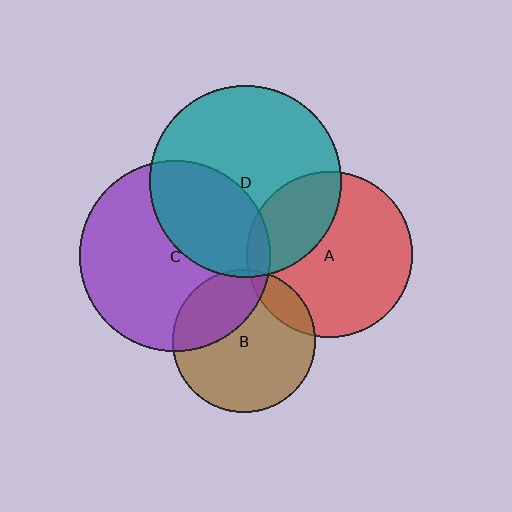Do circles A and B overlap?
Yes.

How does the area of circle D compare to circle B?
Approximately 1.8 times.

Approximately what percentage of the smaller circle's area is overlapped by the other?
Approximately 15%.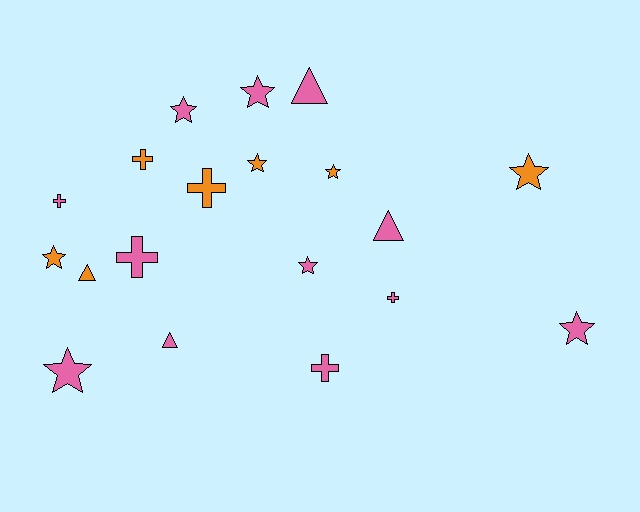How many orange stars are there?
There are 4 orange stars.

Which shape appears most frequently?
Star, with 9 objects.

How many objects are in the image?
There are 19 objects.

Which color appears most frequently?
Pink, with 12 objects.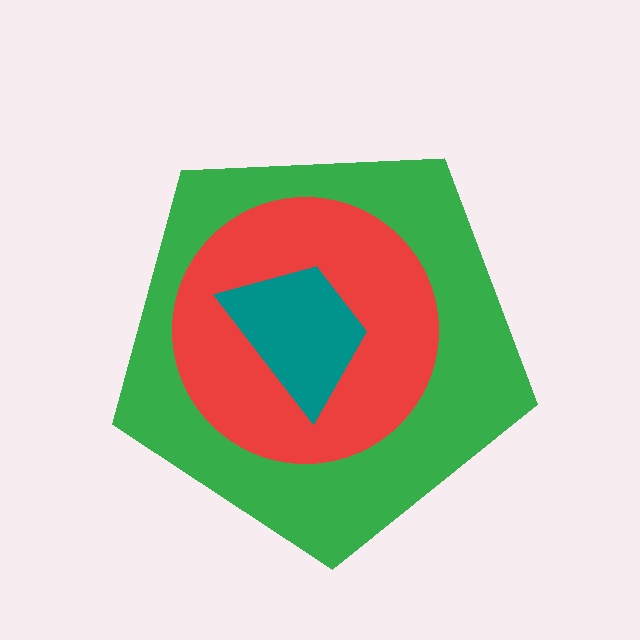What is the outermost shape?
The green pentagon.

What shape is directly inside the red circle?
The teal trapezoid.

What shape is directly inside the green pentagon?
The red circle.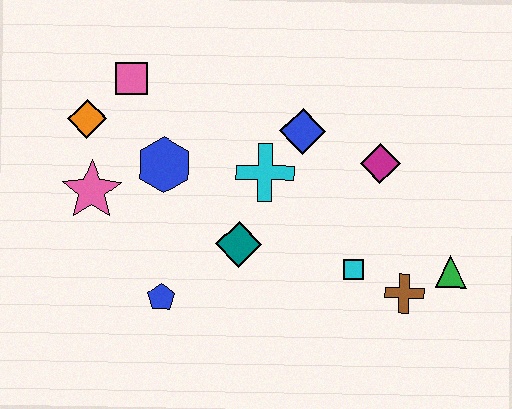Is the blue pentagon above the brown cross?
No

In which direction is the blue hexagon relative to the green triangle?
The blue hexagon is to the left of the green triangle.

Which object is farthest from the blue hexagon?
The green triangle is farthest from the blue hexagon.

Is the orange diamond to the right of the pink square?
No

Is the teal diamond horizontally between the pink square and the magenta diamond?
Yes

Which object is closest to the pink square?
The orange diamond is closest to the pink square.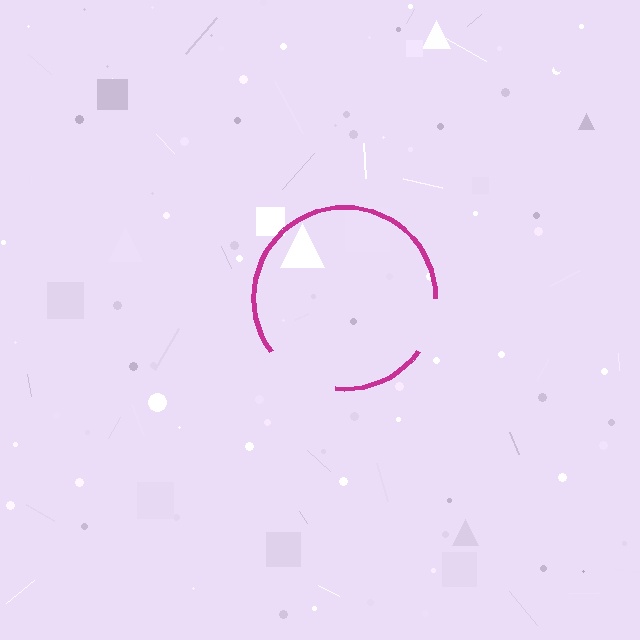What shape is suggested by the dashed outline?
The dashed outline suggests a circle.